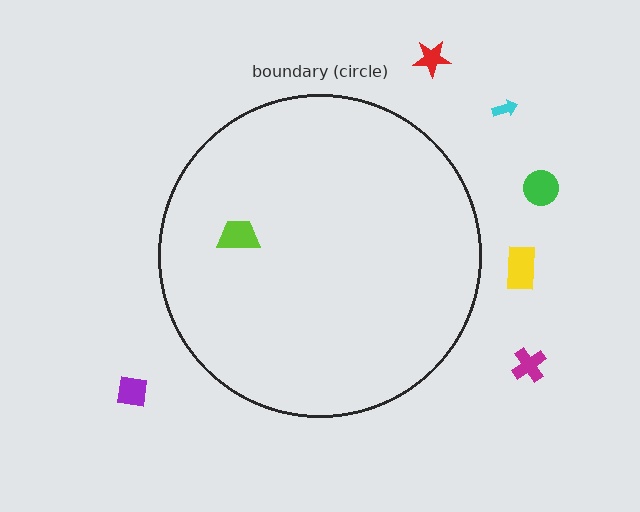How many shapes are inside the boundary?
1 inside, 6 outside.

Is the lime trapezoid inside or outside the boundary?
Inside.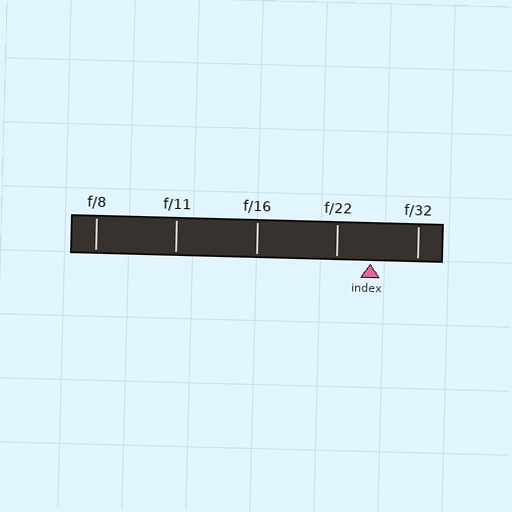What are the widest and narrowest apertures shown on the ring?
The widest aperture shown is f/8 and the narrowest is f/32.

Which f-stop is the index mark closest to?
The index mark is closest to f/22.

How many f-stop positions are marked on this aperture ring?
There are 5 f-stop positions marked.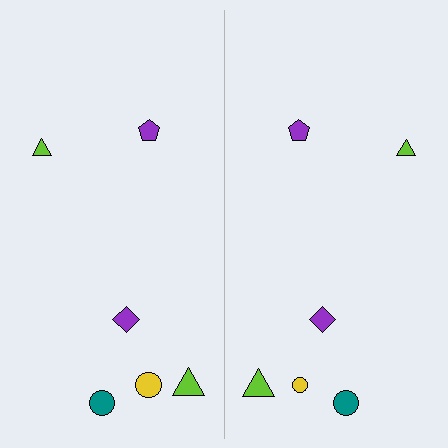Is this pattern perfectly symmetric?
No, the pattern is not perfectly symmetric. The yellow circle on the right side has a different size than its mirror counterpart.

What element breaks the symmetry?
The yellow circle on the right side has a different size than its mirror counterpart.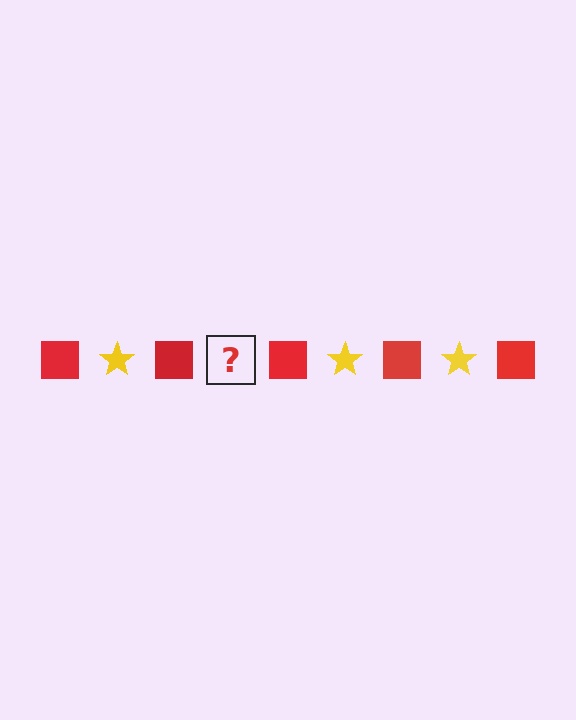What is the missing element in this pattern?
The missing element is a yellow star.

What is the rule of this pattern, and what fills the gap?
The rule is that the pattern alternates between red square and yellow star. The gap should be filled with a yellow star.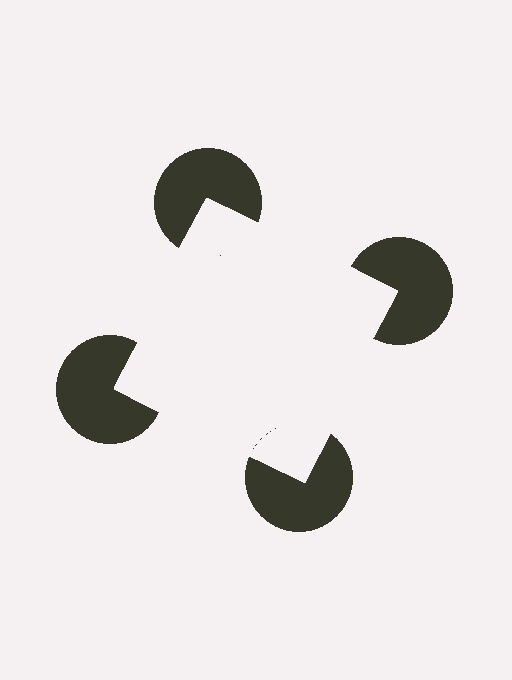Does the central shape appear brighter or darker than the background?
It typically appears slightly brighter than the background, even though no actual brightness change is drawn.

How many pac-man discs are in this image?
There are 4 — one at each vertex of the illusory square.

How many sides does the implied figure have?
4 sides.